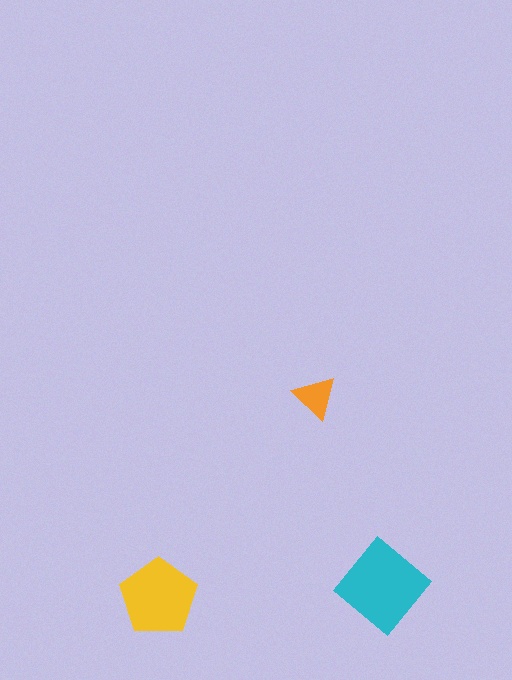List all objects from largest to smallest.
The cyan diamond, the yellow pentagon, the orange triangle.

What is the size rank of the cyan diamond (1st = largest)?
1st.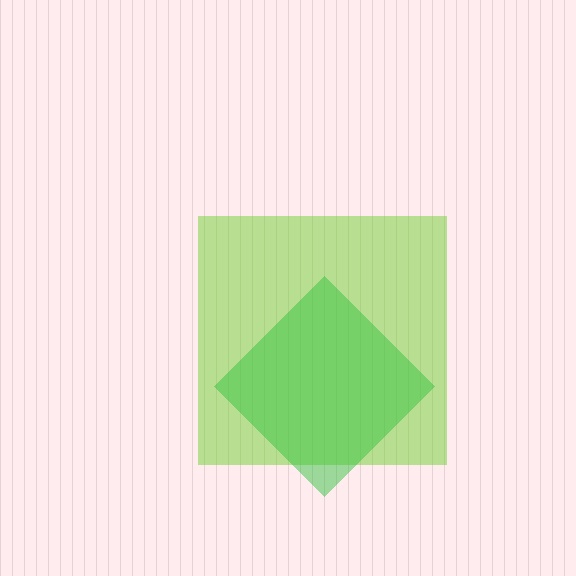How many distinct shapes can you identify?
There are 2 distinct shapes: a lime square, a green diamond.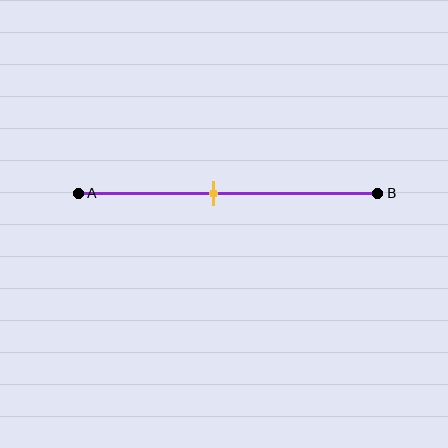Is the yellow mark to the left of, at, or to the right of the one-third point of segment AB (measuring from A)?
The yellow mark is to the right of the one-third point of segment AB.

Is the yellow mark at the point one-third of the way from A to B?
No, the mark is at about 45% from A, not at the 33% one-third point.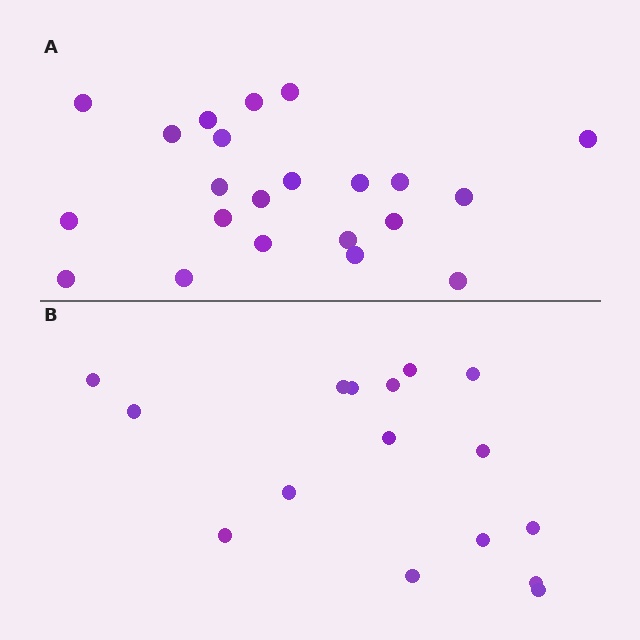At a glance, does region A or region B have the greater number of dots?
Region A (the top region) has more dots.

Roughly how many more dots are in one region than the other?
Region A has about 6 more dots than region B.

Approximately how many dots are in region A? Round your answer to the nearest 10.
About 20 dots. (The exact count is 22, which rounds to 20.)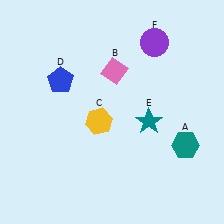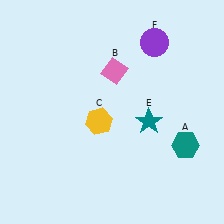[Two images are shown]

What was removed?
The blue pentagon (D) was removed in Image 2.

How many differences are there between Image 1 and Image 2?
There is 1 difference between the two images.